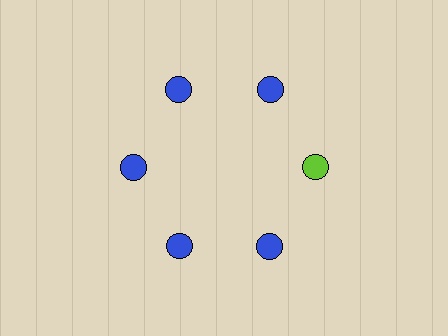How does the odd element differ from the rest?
It has a different color: lime instead of blue.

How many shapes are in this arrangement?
There are 6 shapes arranged in a ring pattern.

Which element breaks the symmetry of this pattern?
The lime circle at roughly the 3 o'clock position breaks the symmetry. All other shapes are blue circles.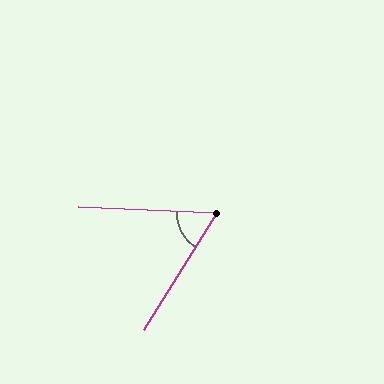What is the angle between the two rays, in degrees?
Approximately 61 degrees.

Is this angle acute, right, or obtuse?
It is acute.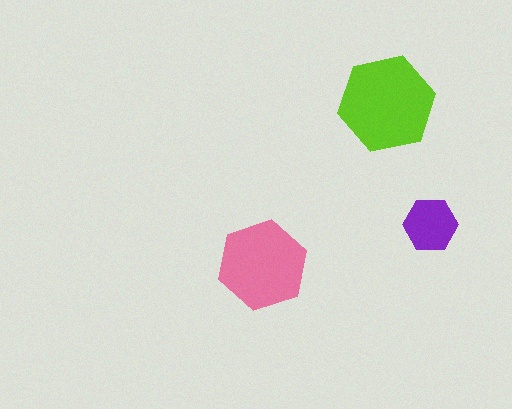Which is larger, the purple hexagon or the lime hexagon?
The lime one.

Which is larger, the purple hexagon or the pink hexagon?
The pink one.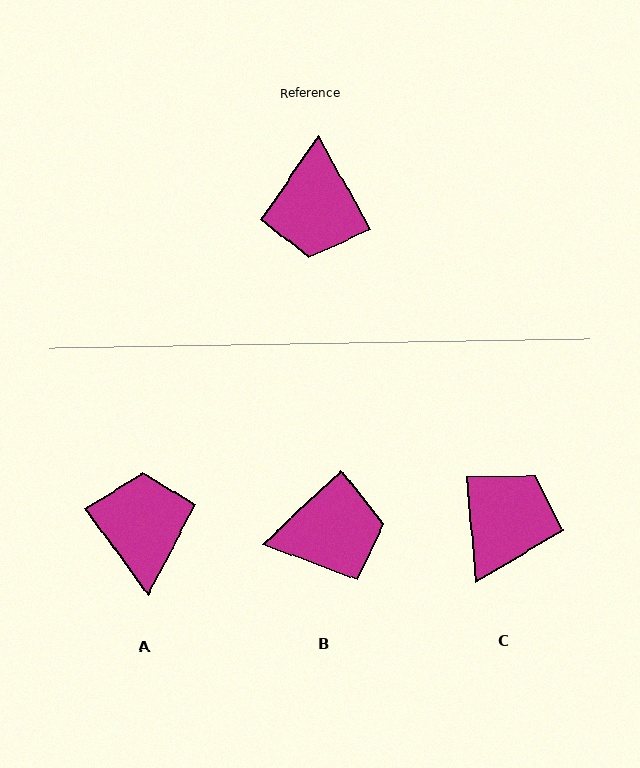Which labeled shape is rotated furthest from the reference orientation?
A, about 173 degrees away.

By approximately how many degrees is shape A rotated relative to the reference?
Approximately 173 degrees clockwise.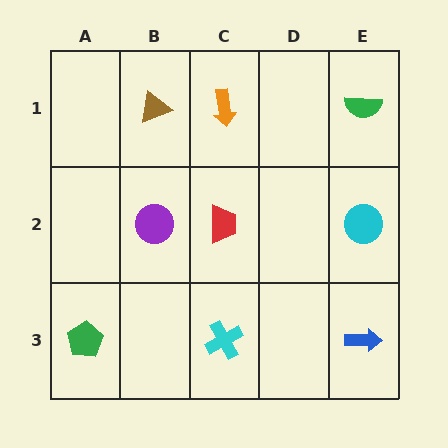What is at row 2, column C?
A red trapezoid.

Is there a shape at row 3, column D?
No, that cell is empty.